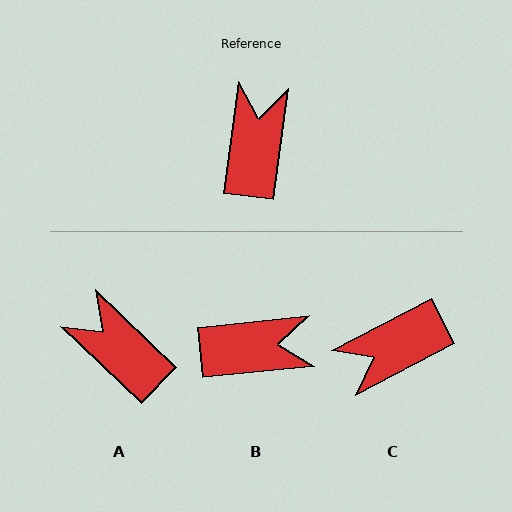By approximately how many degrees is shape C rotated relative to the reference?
Approximately 125 degrees counter-clockwise.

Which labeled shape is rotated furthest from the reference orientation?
C, about 125 degrees away.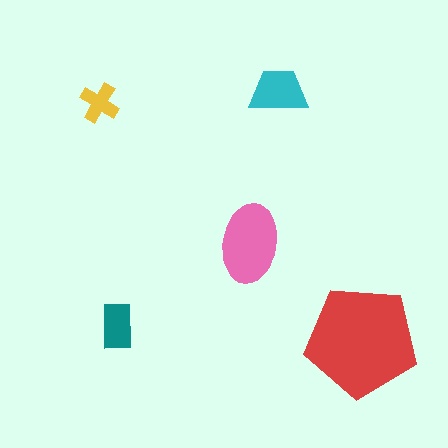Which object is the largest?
The red pentagon.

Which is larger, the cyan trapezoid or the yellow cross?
The cyan trapezoid.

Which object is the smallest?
The yellow cross.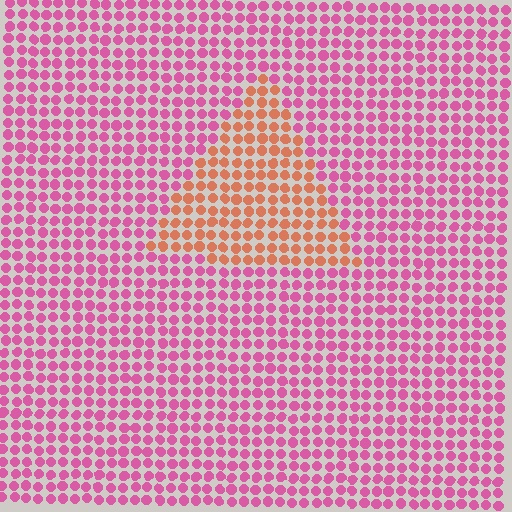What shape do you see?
I see a triangle.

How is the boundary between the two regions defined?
The boundary is defined purely by a slight shift in hue (about 49 degrees). Spacing, size, and orientation are identical on both sides.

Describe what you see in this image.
The image is filled with small pink elements in a uniform arrangement. A triangle-shaped region is visible where the elements are tinted to a slightly different hue, forming a subtle color boundary.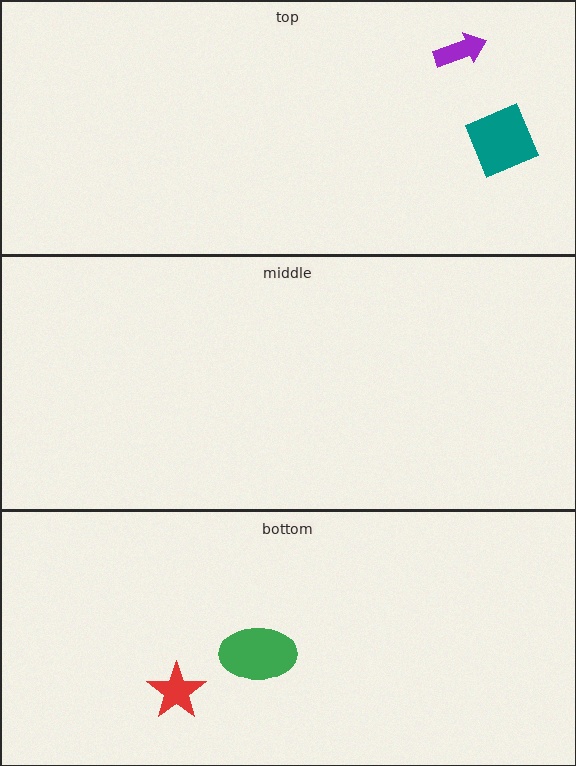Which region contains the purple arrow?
The top region.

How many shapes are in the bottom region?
2.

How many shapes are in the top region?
2.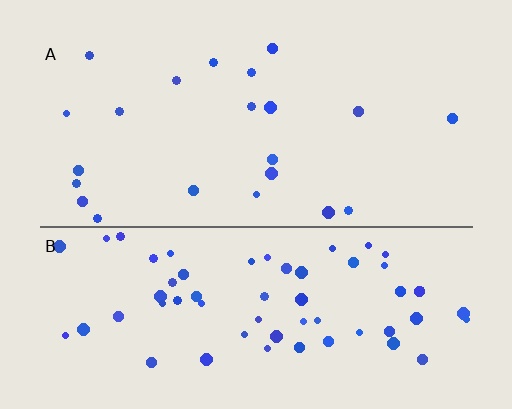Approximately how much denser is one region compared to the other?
Approximately 3.0× — region B over region A.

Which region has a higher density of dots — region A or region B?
B (the bottom).